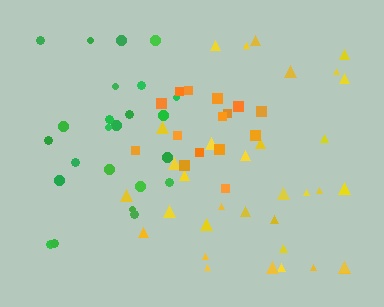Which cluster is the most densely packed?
Orange.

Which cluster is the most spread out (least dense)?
Green.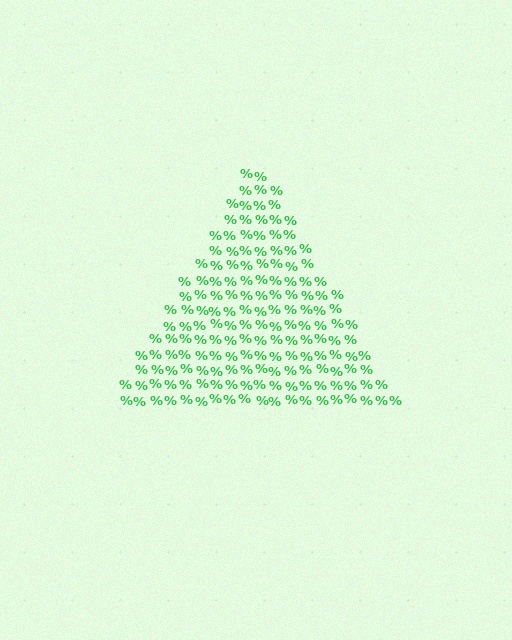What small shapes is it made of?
It is made of small percent signs.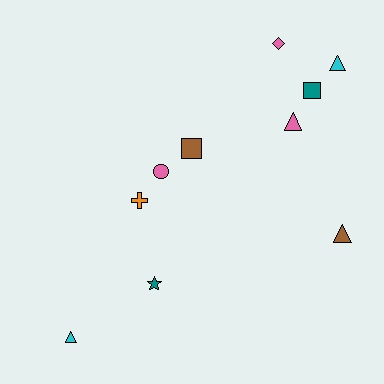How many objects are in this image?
There are 10 objects.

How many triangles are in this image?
There are 4 triangles.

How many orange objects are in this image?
There is 1 orange object.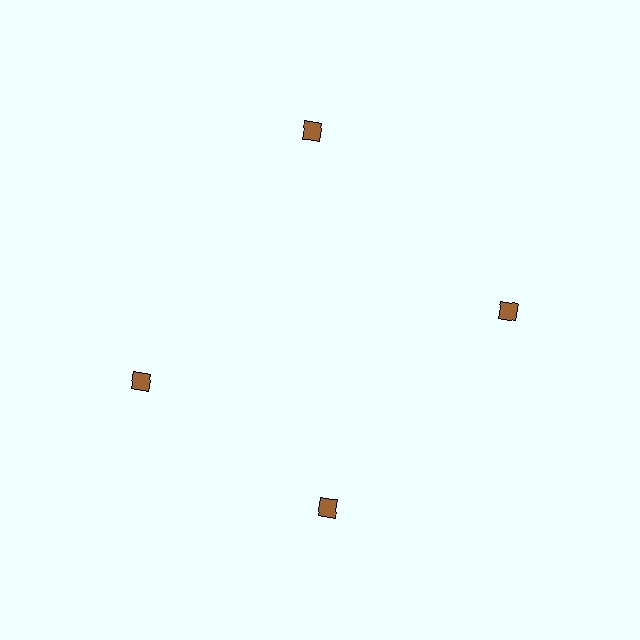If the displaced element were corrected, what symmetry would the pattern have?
It would have 4-fold rotational symmetry — the pattern would map onto itself every 90 degrees.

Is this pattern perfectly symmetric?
No. The 4 brown diamonds are arranged in a ring, but one element near the 9 o'clock position is rotated out of alignment along the ring, breaking the 4-fold rotational symmetry.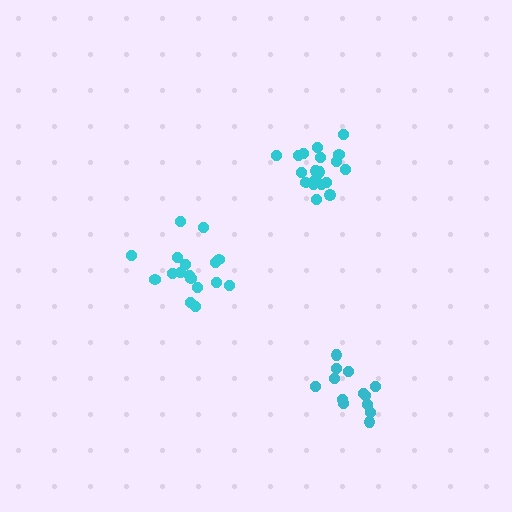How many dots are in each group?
Group 1: 17 dots, Group 2: 19 dots, Group 3: 13 dots (49 total).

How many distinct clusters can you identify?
There are 3 distinct clusters.